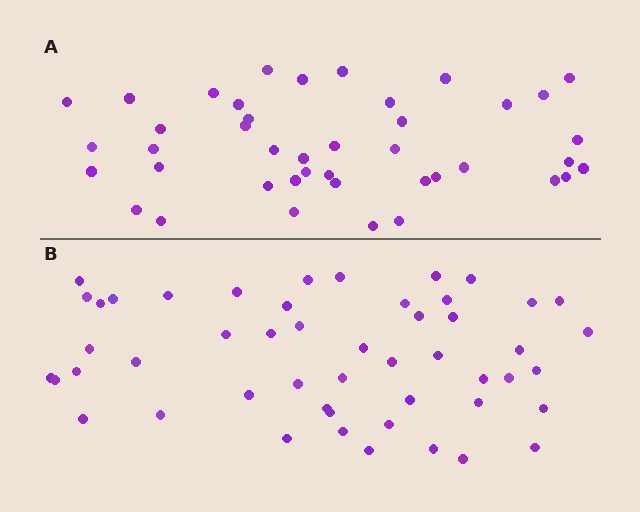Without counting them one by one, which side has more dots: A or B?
Region B (the bottom region) has more dots.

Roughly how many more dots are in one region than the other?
Region B has roughly 8 or so more dots than region A.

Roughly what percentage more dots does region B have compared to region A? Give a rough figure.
About 20% more.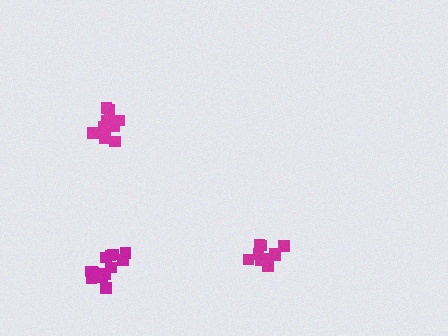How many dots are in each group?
Group 1: 13 dots, Group 2: 13 dots, Group 3: 10 dots (36 total).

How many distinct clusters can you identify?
There are 3 distinct clusters.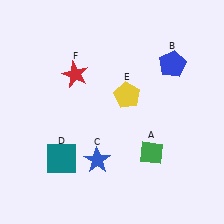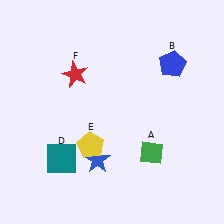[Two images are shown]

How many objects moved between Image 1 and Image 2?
1 object moved between the two images.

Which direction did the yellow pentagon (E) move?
The yellow pentagon (E) moved down.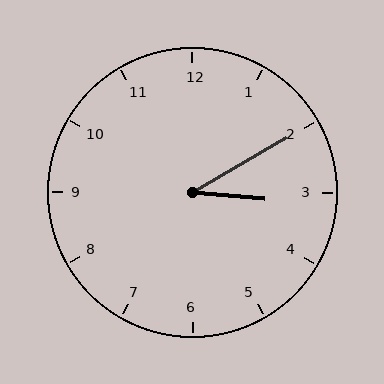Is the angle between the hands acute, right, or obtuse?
It is acute.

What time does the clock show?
3:10.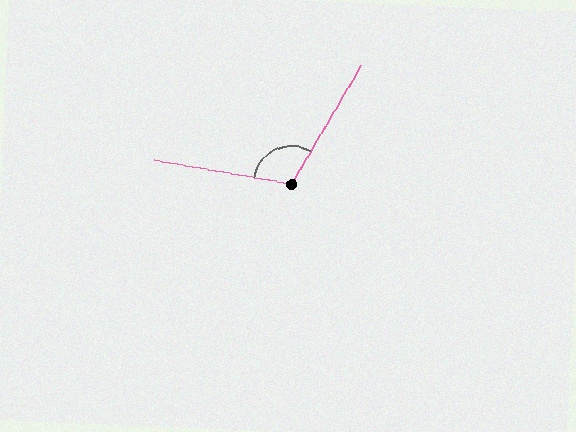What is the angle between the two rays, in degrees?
Approximately 111 degrees.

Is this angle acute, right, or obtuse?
It is obtuse.